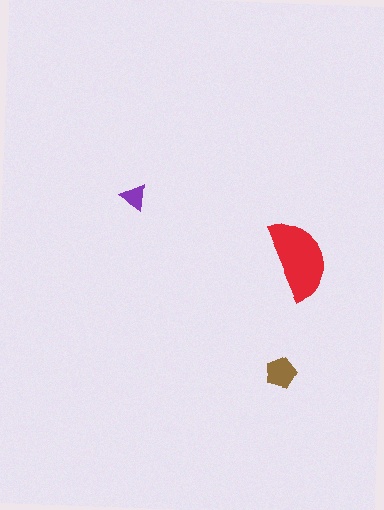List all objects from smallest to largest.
The purple triangle, the brown pentagon, the red semicircle.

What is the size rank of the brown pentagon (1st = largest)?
2nd.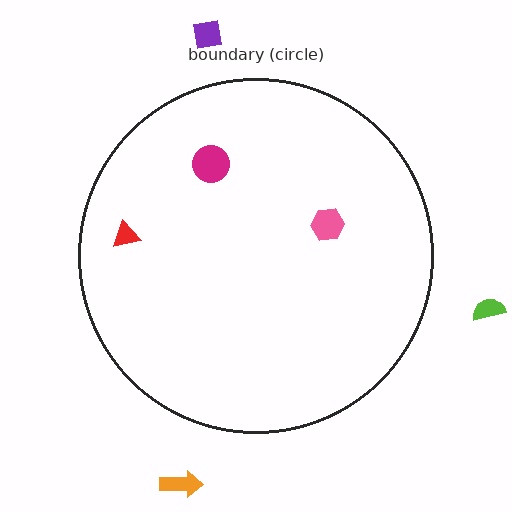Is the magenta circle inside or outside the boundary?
Inside.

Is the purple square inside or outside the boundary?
Outside.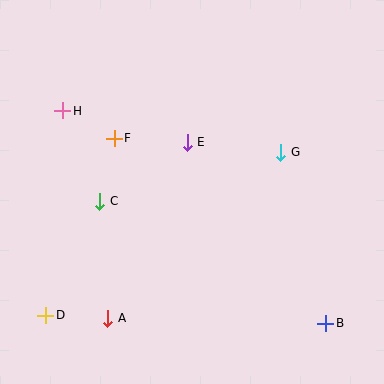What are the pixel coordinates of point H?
Point H is at (63, 111).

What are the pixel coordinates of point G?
Point G is at (281, 152).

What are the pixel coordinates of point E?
Point E is at (187, 142).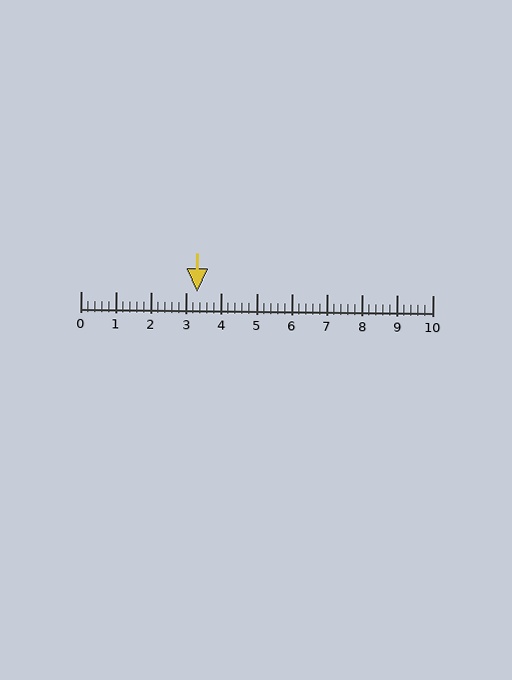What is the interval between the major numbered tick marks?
The major tick marks are spaced 1 units apart.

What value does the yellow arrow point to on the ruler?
The yellow arrow points to approximately 3.3.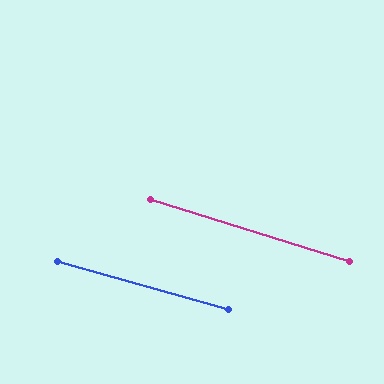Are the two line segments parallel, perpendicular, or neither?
Parallel — their directions differ by only 1.4°.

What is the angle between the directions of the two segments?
Approximately 1 degree.